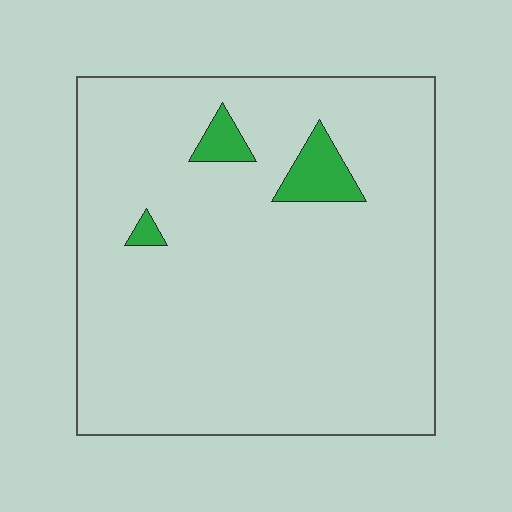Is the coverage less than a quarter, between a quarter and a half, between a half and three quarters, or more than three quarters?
Less than a quarter.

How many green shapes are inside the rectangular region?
3.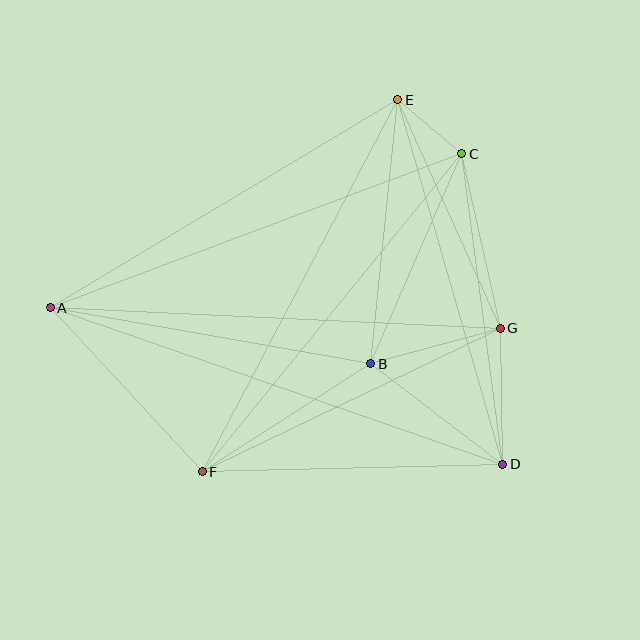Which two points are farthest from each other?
Points A and D are farthest from each other.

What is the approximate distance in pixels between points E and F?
The distance between E and F is approximately 420 pixels.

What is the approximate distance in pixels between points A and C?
The distance between A and C is approximately 439 pixels.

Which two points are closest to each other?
Points C and E are closest to each other.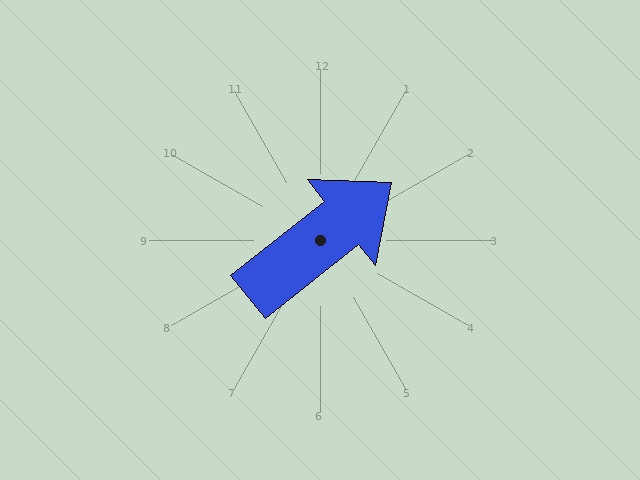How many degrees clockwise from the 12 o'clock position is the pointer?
Approximately 51 degrees.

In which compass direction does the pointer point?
Northeast.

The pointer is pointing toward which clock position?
Roughly 2 o'clock.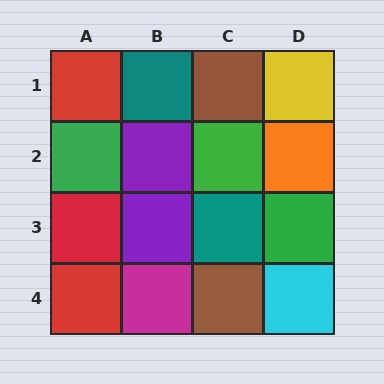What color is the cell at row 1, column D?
Yellow.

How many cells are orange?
1 cell is orange.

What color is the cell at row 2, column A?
Green.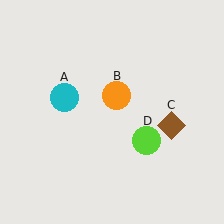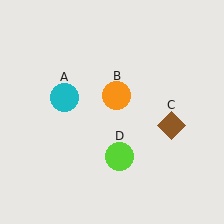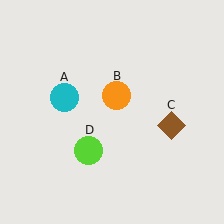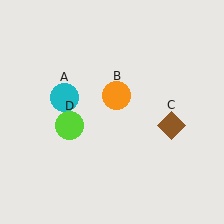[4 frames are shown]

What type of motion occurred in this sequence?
The lime circle (object D) rotated clockwise around the center of the scene.